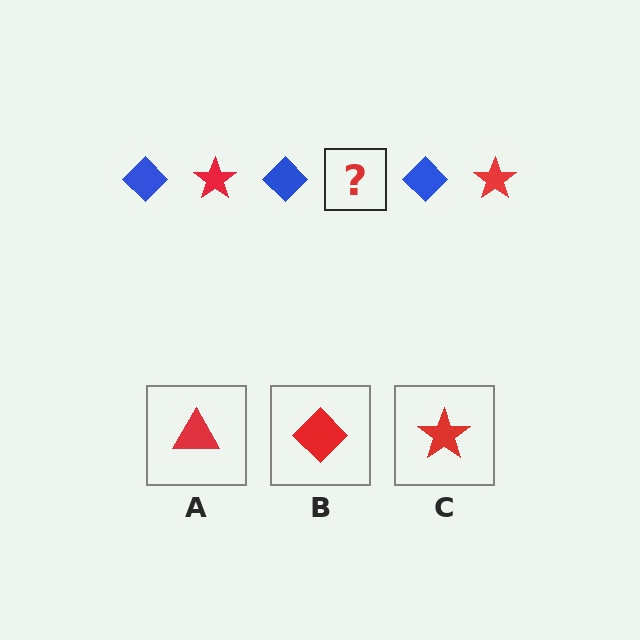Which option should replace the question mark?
Option C.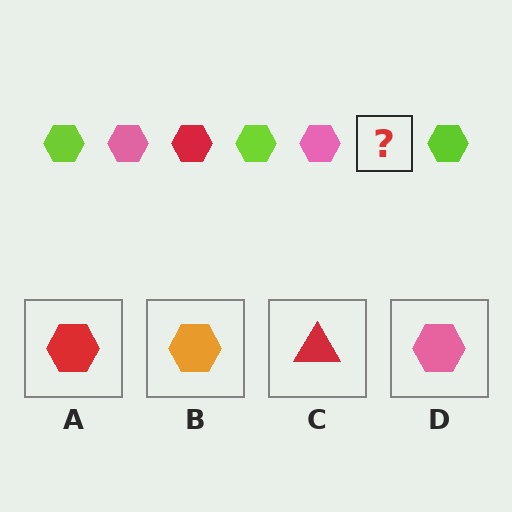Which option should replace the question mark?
Option A.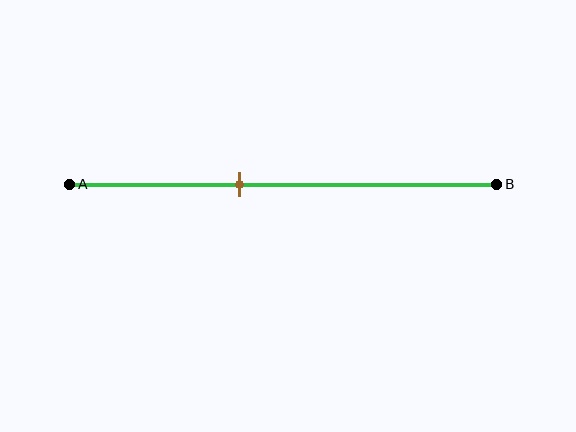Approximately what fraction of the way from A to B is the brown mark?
The brown mark is approximately 40% of the way from A to B.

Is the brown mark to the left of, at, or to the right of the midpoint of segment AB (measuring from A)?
The brown mark is to the left of the midpoint of segment AB.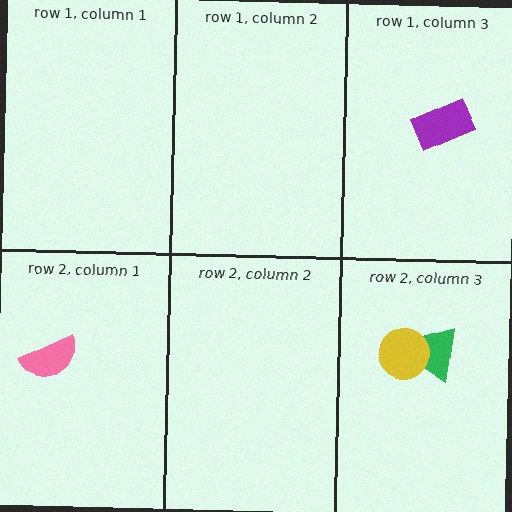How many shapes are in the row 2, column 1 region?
1.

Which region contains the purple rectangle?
The row 1, column 3 region.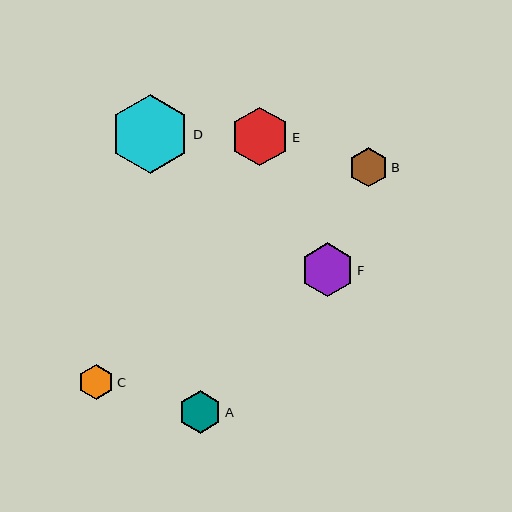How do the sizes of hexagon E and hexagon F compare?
Hexagon E and hexagon F are approximately the same size.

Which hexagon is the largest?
Hexagon D is the largest with a size of approximately 79 pixels.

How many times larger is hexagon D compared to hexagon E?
Hexagon D is approximately 1.3 times the size of hexagon E.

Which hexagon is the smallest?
Hexagon C is the smallest with a size of approximately 35 pixels.